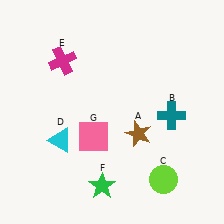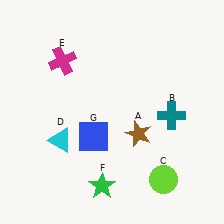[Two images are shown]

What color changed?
The square (G) changed from pink in Image 1 to blue in Image 2.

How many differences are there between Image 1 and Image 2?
There is 1 difference between the two images.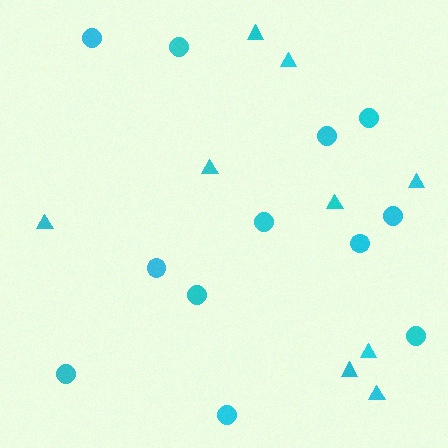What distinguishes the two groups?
There are 2 groups: one group of circles (12) and one group of triangles (9).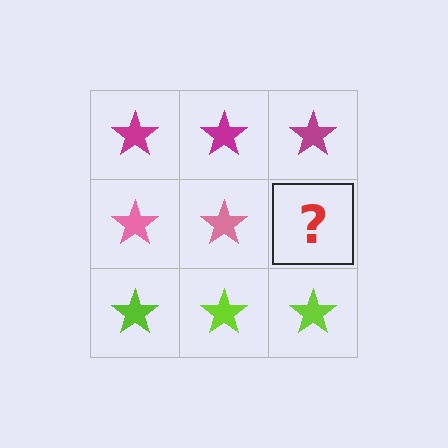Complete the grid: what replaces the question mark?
The question mark should be replaced with a pink star.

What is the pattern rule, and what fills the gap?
The rule is that each row has a consistent color. The gap should be filled with a pink star.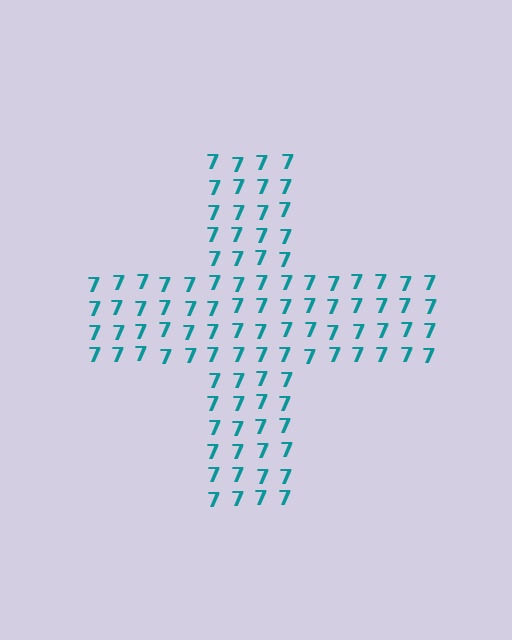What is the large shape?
The large shape is a cross.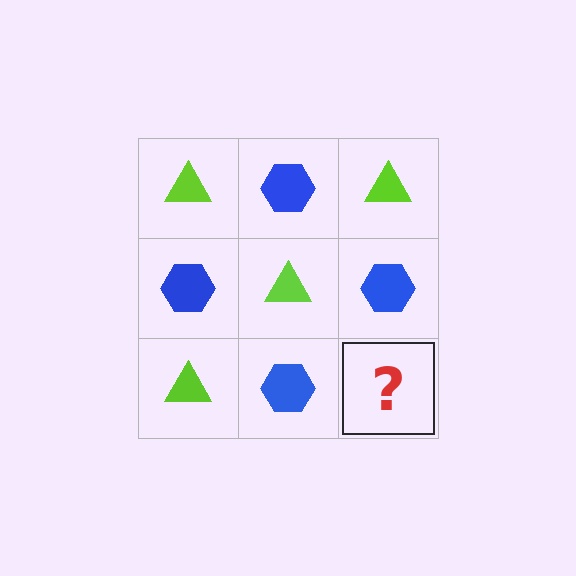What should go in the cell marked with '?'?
The missing cell should contain a lime triangle.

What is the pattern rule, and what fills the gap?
The rule is that it alternates lime triangle and blue hexagon in a checkerboard pattern. The gap should be filled with a lime triangle.